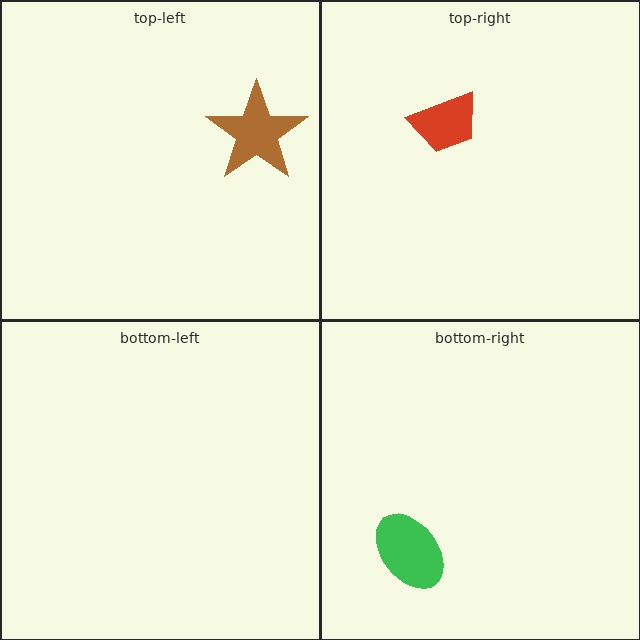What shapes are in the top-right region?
The red trapezoid.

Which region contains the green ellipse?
The bottom-right region.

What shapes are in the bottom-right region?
The green ellipse.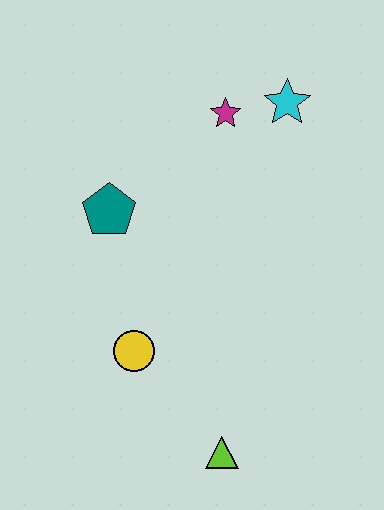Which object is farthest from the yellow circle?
The cyan star is farthest from the yellow circle.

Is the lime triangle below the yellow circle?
Yes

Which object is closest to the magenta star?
The cyan star is closest to the magenta star.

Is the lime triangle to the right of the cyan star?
No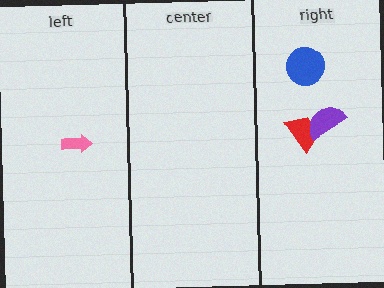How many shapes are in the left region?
1.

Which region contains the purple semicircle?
The right region.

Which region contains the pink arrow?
The left region.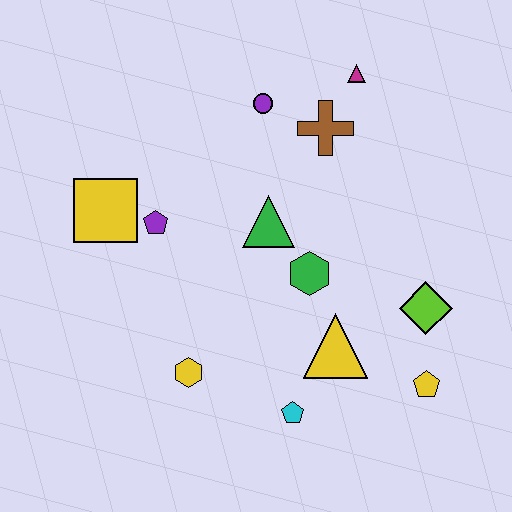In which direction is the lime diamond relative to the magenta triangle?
The lime diamond is below the magenta triangle.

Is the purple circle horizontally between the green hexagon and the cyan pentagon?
No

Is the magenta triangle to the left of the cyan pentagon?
No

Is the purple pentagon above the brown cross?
No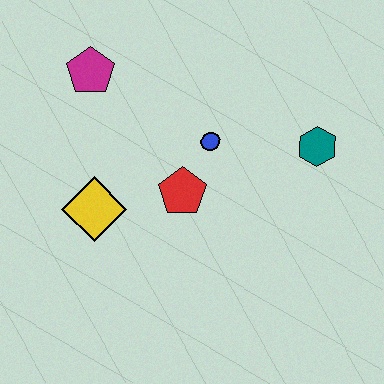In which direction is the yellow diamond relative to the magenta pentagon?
The yellow diamond is below the magenta pentagon.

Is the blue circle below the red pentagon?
No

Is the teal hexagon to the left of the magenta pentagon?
No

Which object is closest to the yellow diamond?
The red pentagon is closest to the yellow diamond.